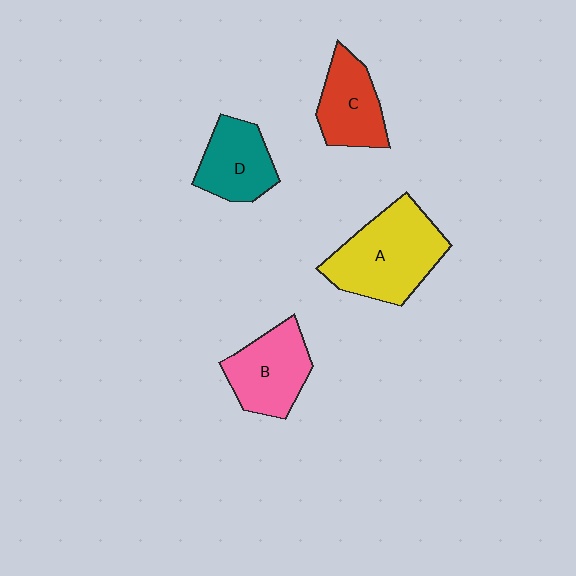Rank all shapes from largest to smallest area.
From largest to smallest: A (yellow), B (pink), C (red), D (teal).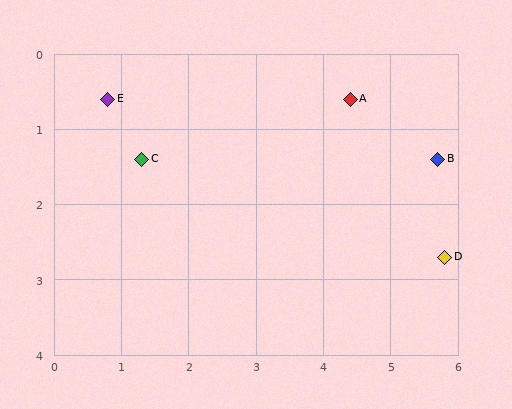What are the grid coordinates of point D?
Point D is at approximately (5.8, 2.7).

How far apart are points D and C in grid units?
Points D and C are about 4.7 grid units apart.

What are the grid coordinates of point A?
Point A is at approximately (4.4, 0.6).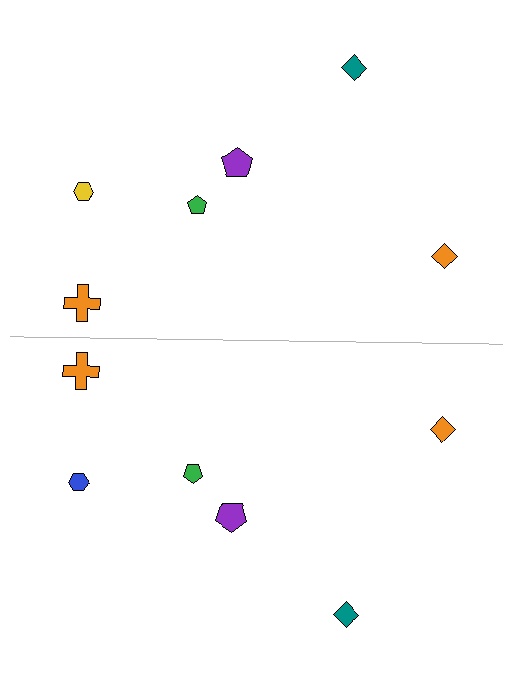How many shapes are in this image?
There are 12 shapes in this image.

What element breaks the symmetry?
The blue hexagon on the bottom side breaks the symmetry — its mirror counterpart is yellow.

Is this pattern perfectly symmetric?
No, the pattern is not perfectly symmetric. The blue hexagon on the bottom side breaks the symmetry — its mirror counterpart is yellow.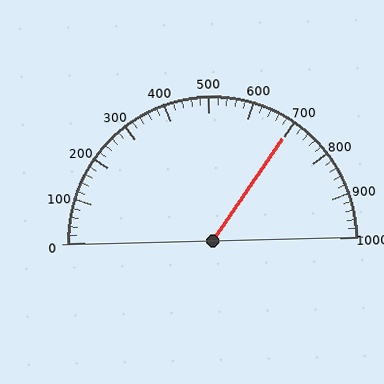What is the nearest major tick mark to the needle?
The nearest major tick mark is 700.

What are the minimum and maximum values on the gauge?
The gauge ranges from 0 to 1000.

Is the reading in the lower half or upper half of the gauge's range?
The reading is in the upper half of the range (0 to 1000).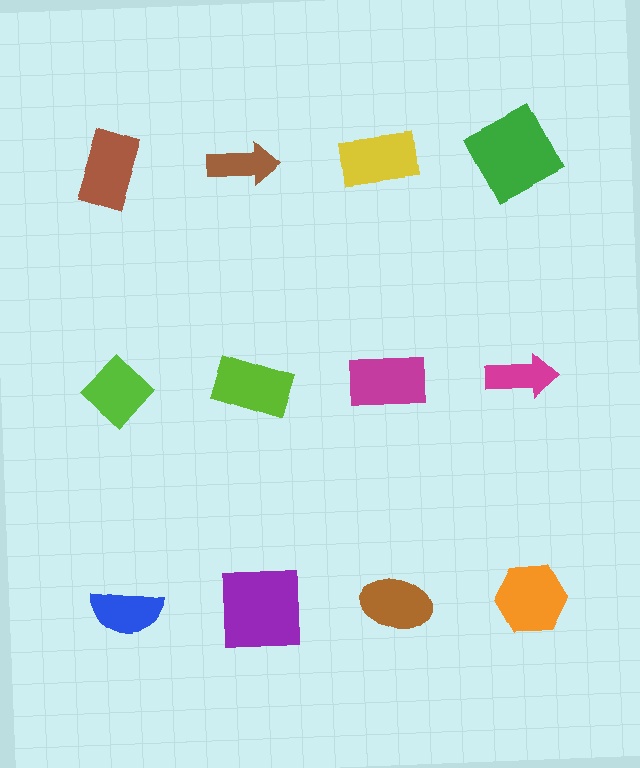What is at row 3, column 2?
A purple square.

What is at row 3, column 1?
A blue semicircle.